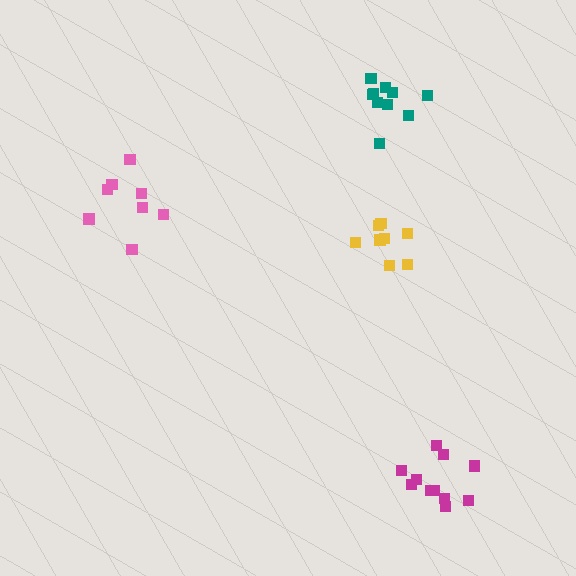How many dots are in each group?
Group 1: 10 dots, Group 2: 8 dots, Group 3: 11 dots, Group 4: 8 dots (37 total).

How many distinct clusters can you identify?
There are 4 distinct clusters.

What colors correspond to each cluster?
The clusters are colored: teal, yellow, magenta, pink.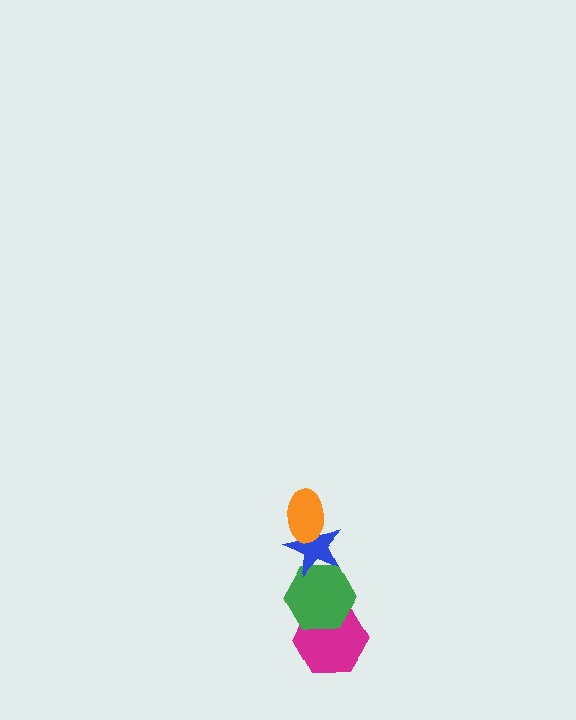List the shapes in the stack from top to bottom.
From top to bottom: the orange ellipse, the blue star, the green hexagon, the magenta hexagon.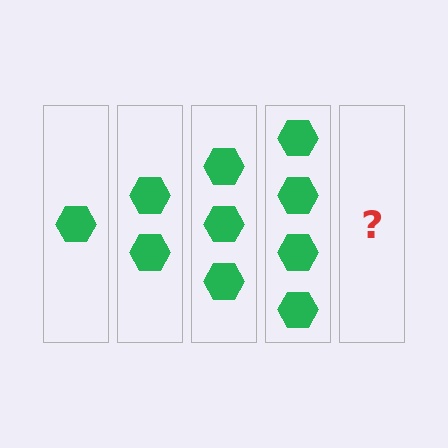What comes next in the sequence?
The next element should be 5 hexagons.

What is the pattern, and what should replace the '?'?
The pattern is that each step adds one more hexagon. The '?' should be 5 hexagons.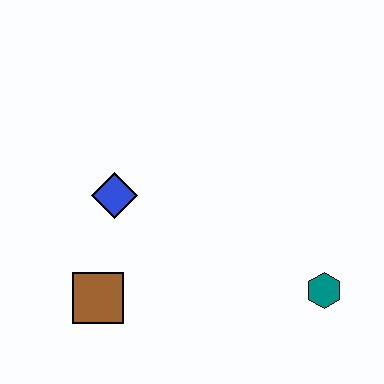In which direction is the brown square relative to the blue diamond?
The brown square is below the blue diamond.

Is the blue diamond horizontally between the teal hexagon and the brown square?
Yes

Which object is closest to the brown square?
The blue diamond is closest to the brown square.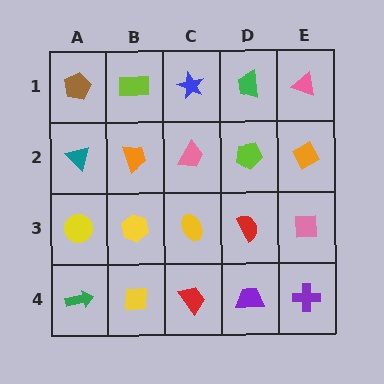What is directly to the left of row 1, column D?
A blue star.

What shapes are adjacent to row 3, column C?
A pink trapezoid (row 2, column C), a red trapezoid (row 4, column C), a yellow hexagon (row 3, column B), a red semicircle (row 3, column D).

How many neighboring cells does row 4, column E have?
2.